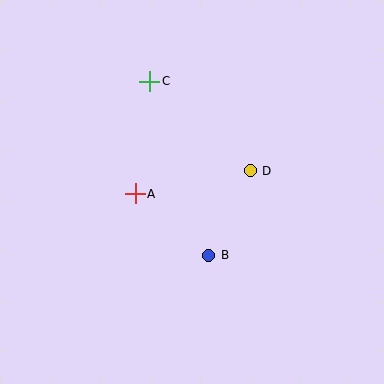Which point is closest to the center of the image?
Point A at (135, 194) is closest to the center.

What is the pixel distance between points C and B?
The distance between C and B is 184 pixels.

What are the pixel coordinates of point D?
Point D is at (250, 171).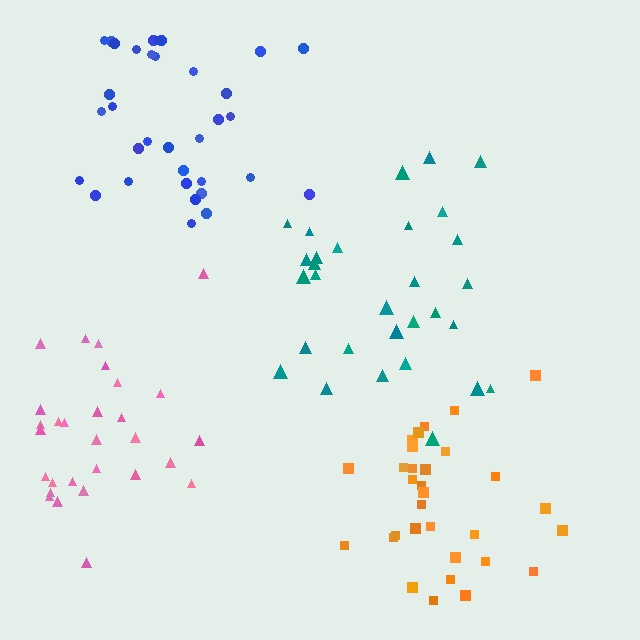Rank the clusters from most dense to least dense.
orange, pink, blue, teal.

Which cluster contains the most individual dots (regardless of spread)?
Blue (34).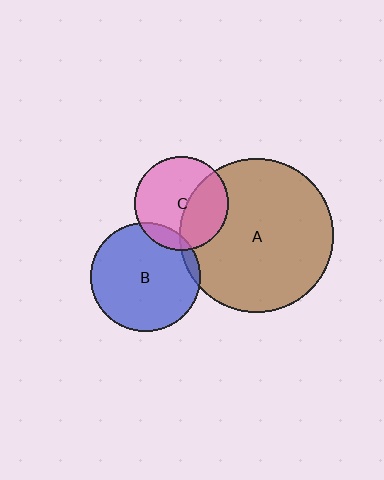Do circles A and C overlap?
Yes.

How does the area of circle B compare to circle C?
Approximately 1.4 times.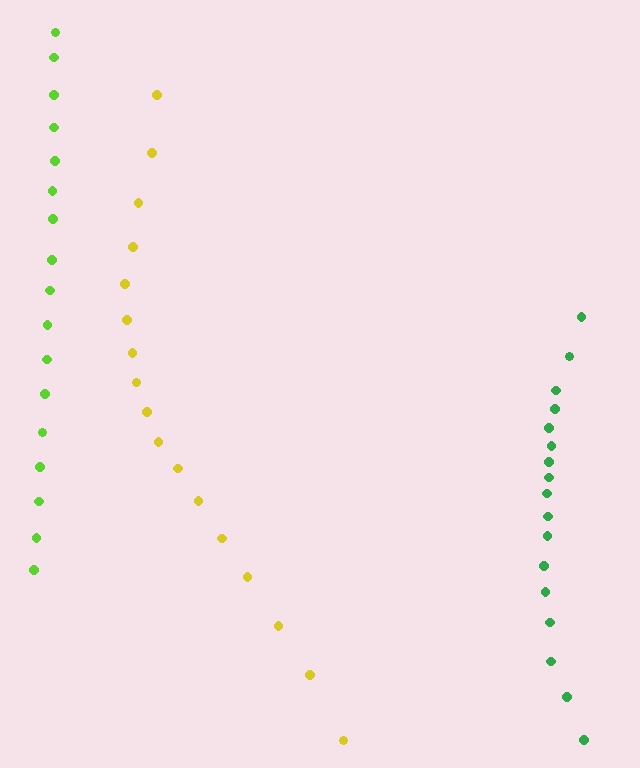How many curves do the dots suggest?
There are 3 distinct paths.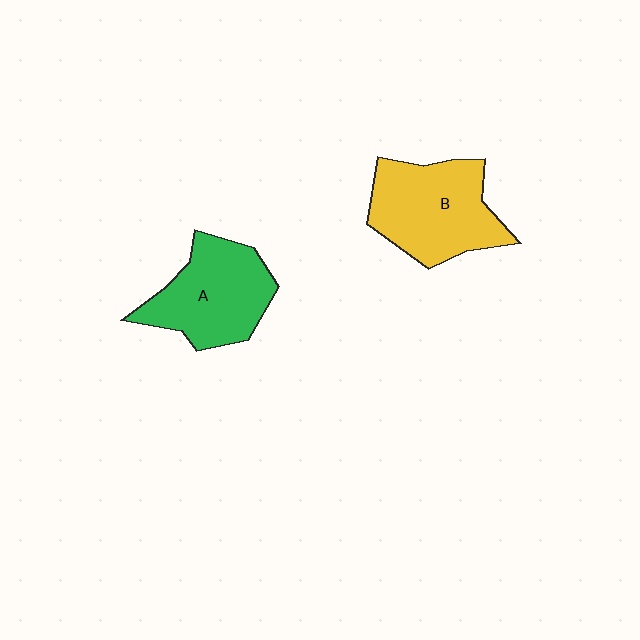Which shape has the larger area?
Shape B (yellow).